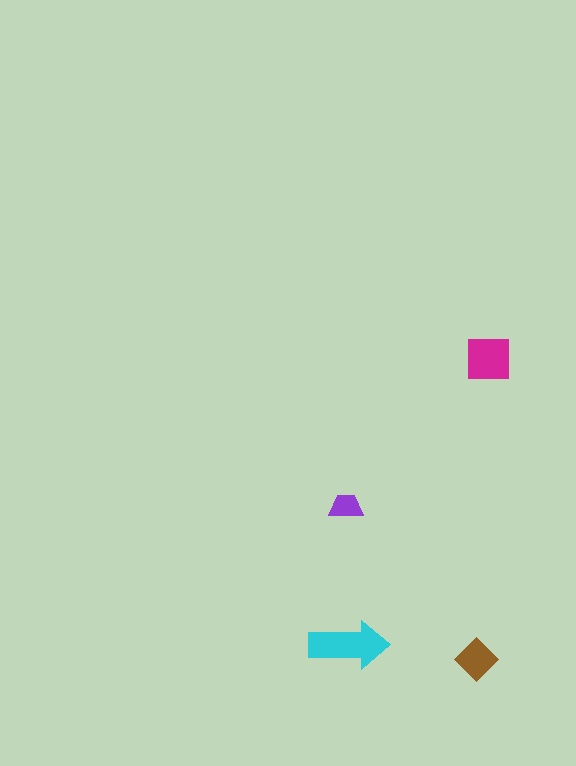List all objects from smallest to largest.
The purple trapezoid, the brown diamond, the magenta square, the cyan arrow.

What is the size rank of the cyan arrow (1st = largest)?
1st.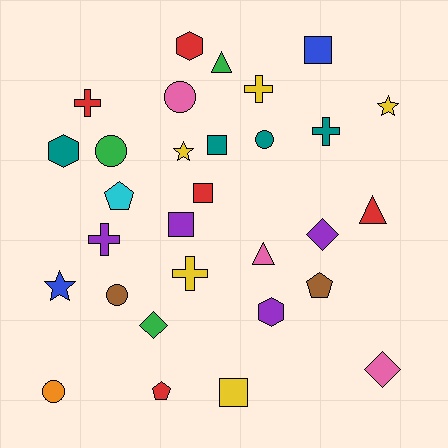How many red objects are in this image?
There are 5 red objects.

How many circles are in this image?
There are 5 circles.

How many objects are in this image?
There are 30 objects.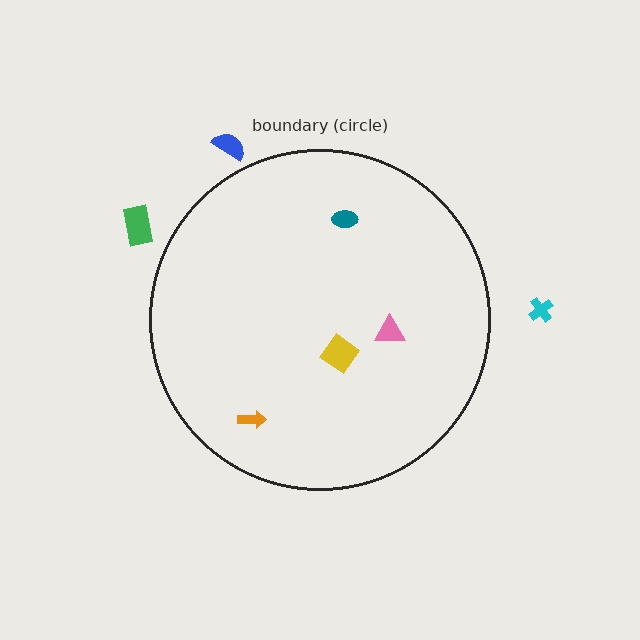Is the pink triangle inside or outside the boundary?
Inside.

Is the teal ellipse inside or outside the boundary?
Inside.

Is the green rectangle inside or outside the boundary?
Outside.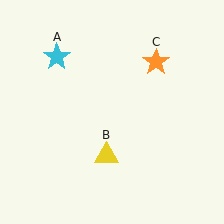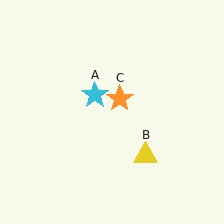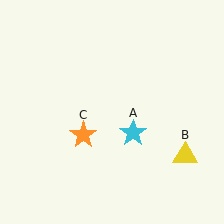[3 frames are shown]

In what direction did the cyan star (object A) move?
The cyan star (object A) moved down and to the right.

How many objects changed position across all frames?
3 objects changed position: cyan star (object A), yellow triangle (object B), orange star (object C).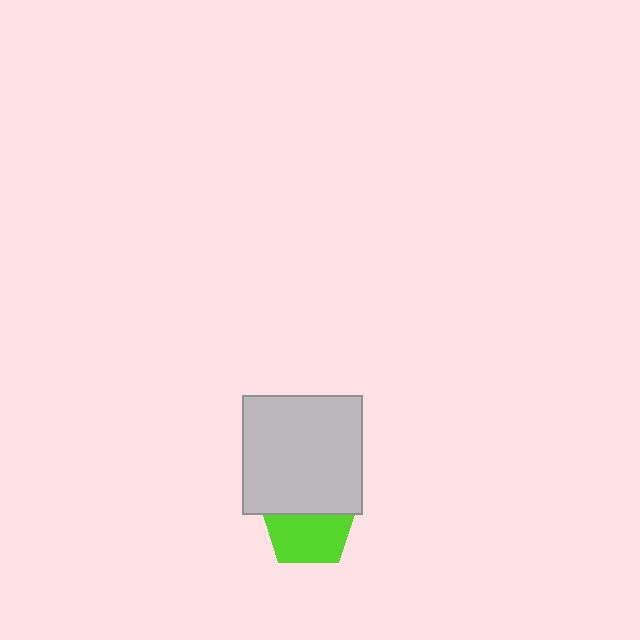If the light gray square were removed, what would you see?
You would see the complete lime pentagon.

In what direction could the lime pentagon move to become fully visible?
The lime pentagon could move down. That would shift it out from behind the light gray square entirely.